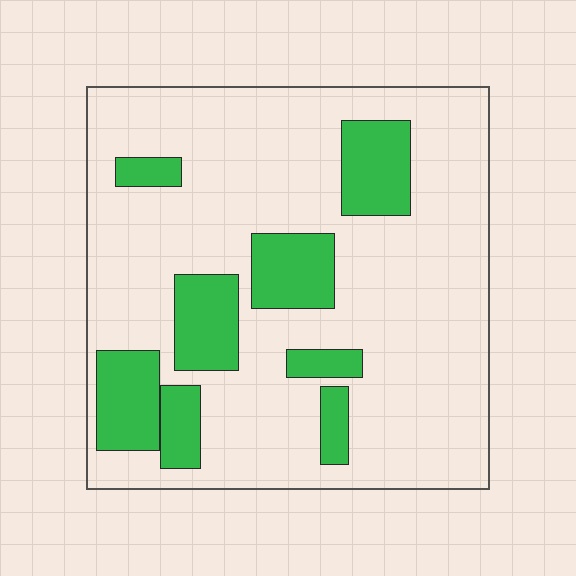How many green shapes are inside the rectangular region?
8.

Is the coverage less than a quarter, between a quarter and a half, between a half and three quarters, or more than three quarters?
Less than a quarter.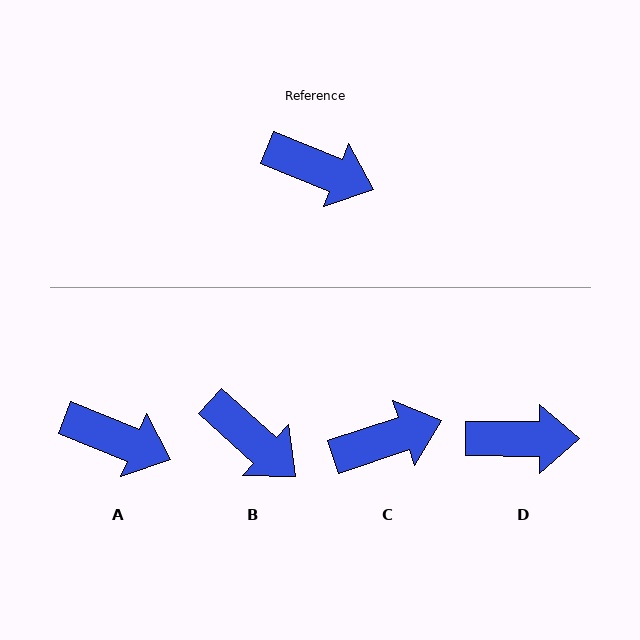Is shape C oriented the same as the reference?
No, it is off by about 40 degrees.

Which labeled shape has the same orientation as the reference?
A.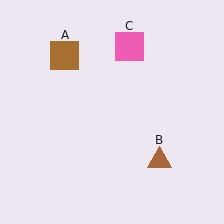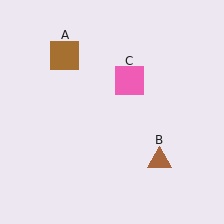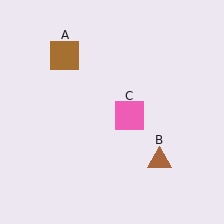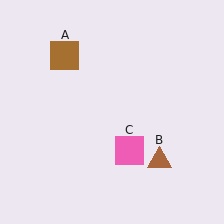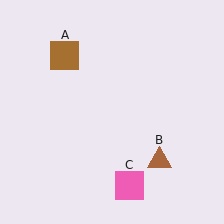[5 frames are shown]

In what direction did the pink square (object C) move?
The pink square (object C) moved down.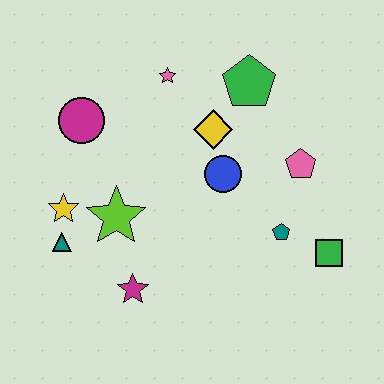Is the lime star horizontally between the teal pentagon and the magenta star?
No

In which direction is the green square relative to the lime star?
The green square is to the right of the lime star.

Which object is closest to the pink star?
The yellow diamond is closest to the pink star.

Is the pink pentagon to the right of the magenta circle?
Yes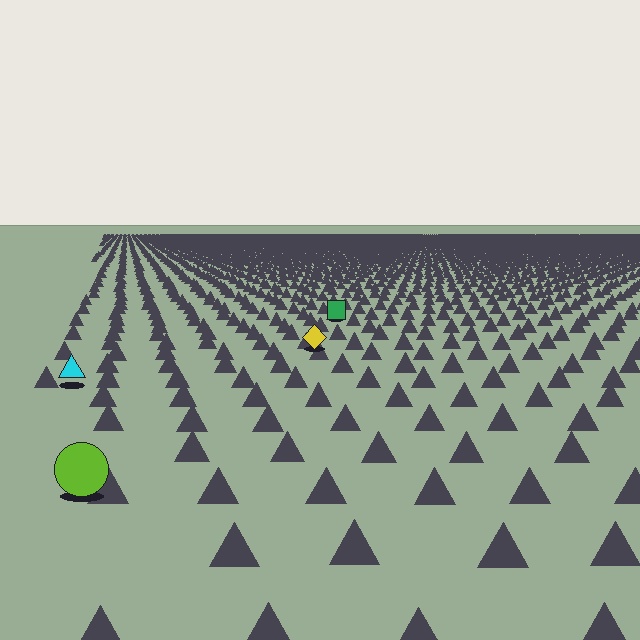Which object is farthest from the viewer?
The green square is farthest from the viewer. It appears smaller and the ground texture around it is denser.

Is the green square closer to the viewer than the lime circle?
No. The lime circle is closer — you can tell from the texture gradient: the ground texture is coarser near it.